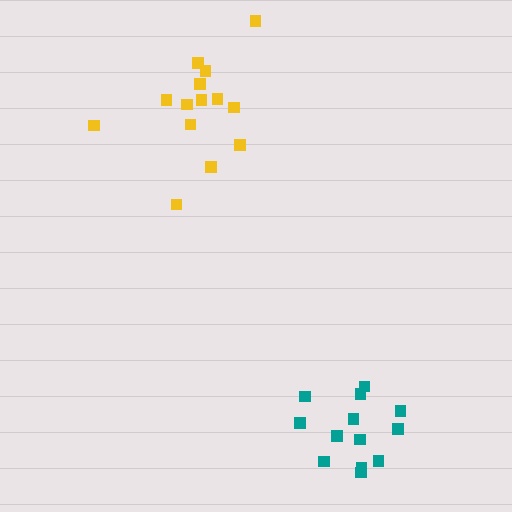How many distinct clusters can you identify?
There are 2 distinct clusters.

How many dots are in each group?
Group 1: 14 dots, Group 2: 13 dots (27 total).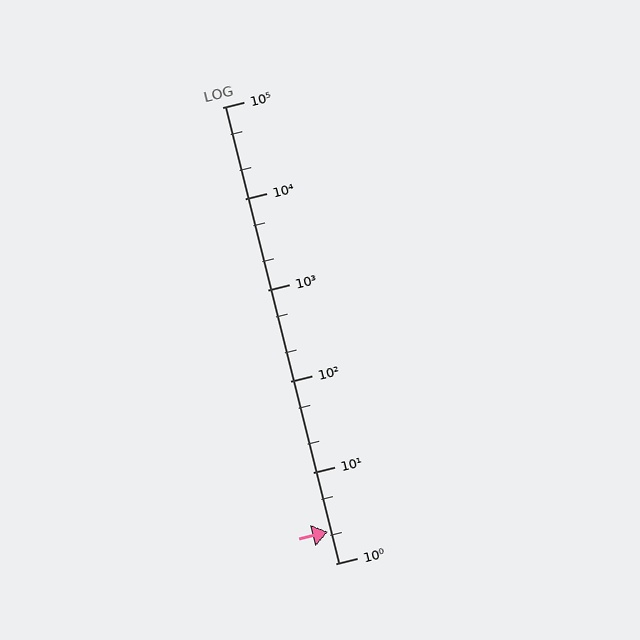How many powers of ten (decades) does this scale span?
The scale spans 5 decades, from 1 to 100000.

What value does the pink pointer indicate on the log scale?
The pointer indicates approximately 2.2.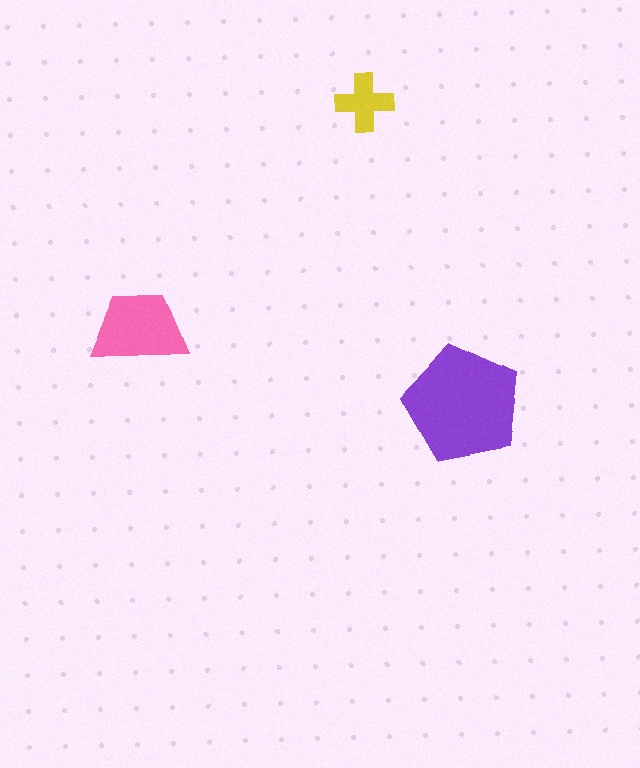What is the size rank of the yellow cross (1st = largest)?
3rd.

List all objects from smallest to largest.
The yellow cross, the pink trapezoid, the purple pentagon.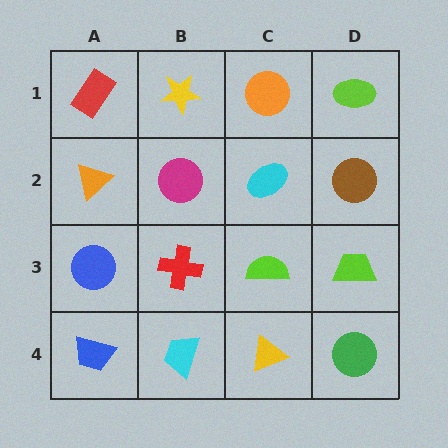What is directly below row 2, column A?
A blue circle.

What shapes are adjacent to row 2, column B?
A yellow star (row 1, column B), a red cross (row 3, column B), an orange triangle (row 2, column A), a cyan ellipse (row 2, column C).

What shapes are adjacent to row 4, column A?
A blue circle (row 3, column A), a cyan trapezoid (row 4, column B).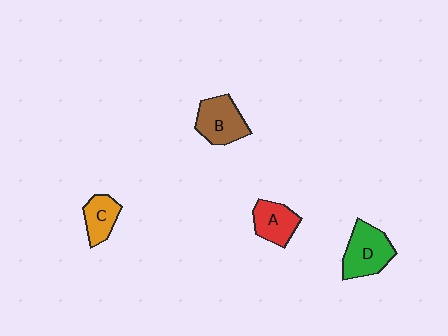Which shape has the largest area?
Shape D (green).